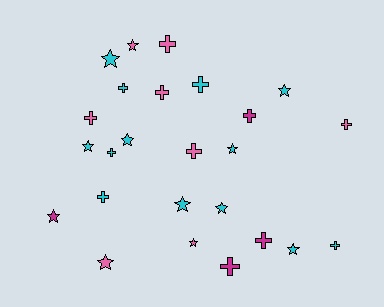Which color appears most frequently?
Cyan, with 13 objects.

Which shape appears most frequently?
Cross, with 13 objects.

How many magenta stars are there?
There is 1 magenta star.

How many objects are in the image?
There are 25 objects.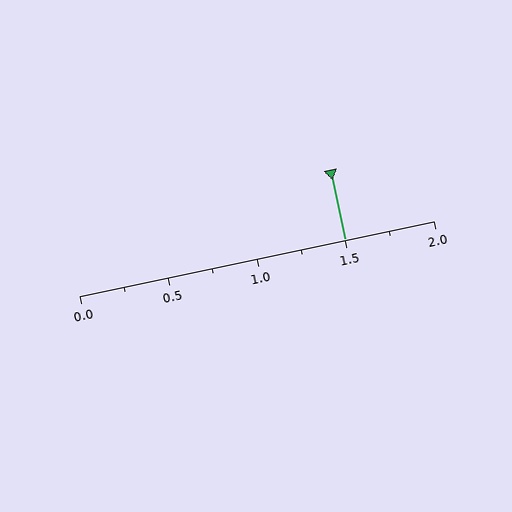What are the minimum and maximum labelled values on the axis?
The axis runs from 0.0 to 2.0.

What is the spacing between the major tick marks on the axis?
The major ticks are spaced 0.5 apart.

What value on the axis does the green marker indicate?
The marker indicates approximately 1.5.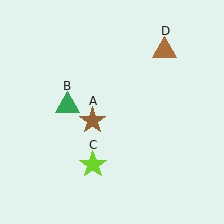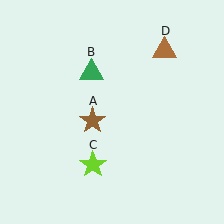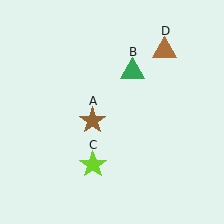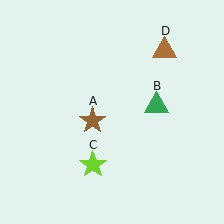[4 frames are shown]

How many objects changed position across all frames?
1 object changed position: green triangle (object B).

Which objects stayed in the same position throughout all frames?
Brown star (object A) and lime star (object C) and brown triangle (object D) remained stationary.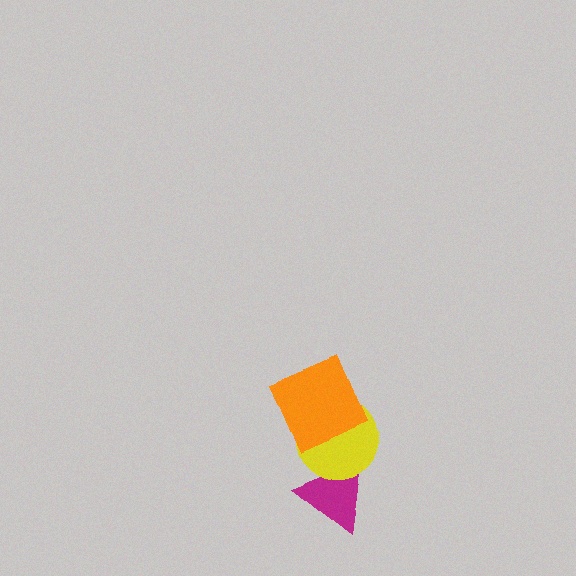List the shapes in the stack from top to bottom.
From top to bottom: the orange square, the yellow circle, the magenta triangle.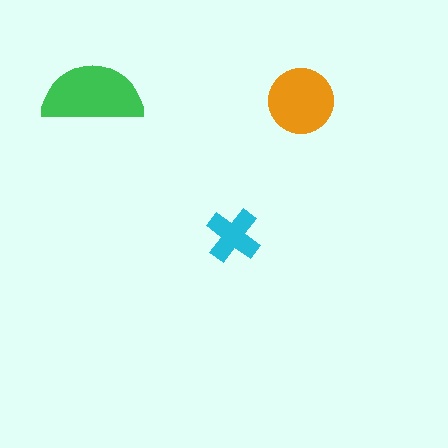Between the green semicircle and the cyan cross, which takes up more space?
The green semicircle.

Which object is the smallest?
The cyan cross.